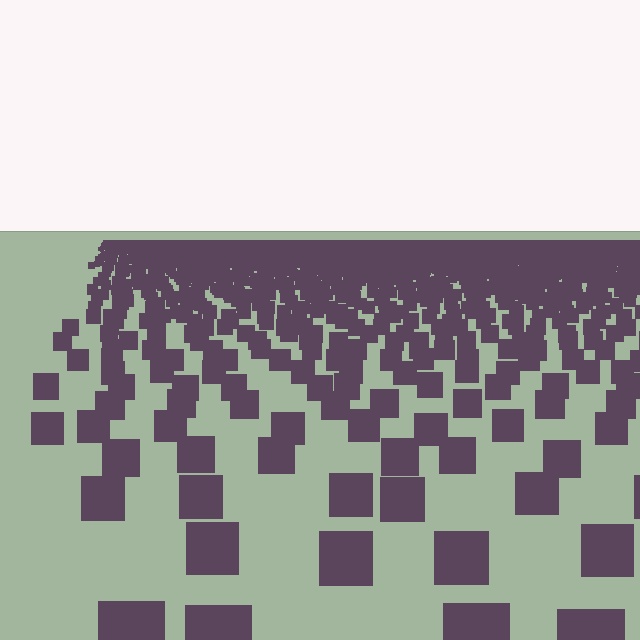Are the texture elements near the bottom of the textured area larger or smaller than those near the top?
Larger. Near the bottom, elements are closer to the viewer and appear at a bigger on-screen size.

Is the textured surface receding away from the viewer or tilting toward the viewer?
The surface is receding away from the viewer. Texture elements get smaller and denser toward the top.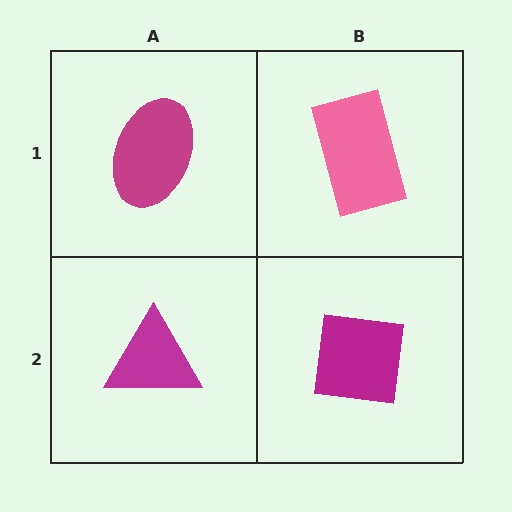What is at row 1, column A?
A magenta ellipse.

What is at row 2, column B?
A magenta square.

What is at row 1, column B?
A pink rectangle.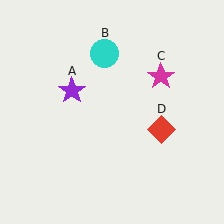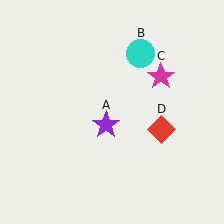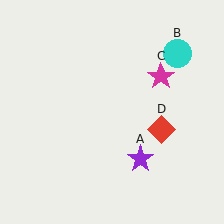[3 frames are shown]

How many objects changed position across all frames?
2 objects changed position: purple star (object A), cyan circle (object B).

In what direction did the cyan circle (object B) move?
The cyan circle (object B) moved right.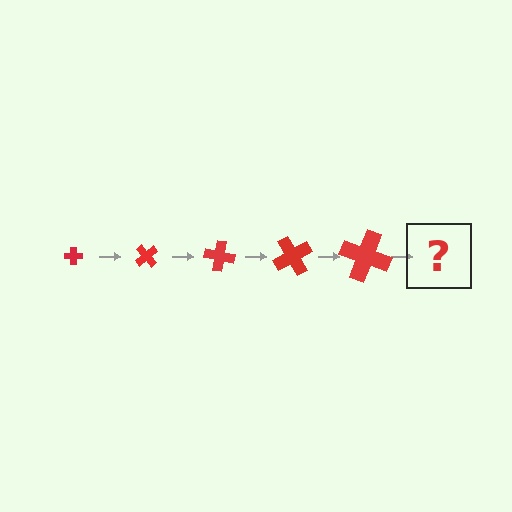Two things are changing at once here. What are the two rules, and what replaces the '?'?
The two rules are that the cross grows larger each step and it rotates 50 degrees each step. The '?' should be a cross, larger than the previous one and rotated 250 degrees from the start.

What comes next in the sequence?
The next element should be a cross, larger than the previous one and rotated 250 degrees from the start.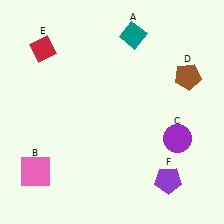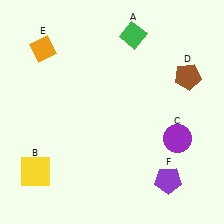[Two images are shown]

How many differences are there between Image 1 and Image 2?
There are 3 differences between the two images.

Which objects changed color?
A changed from teal to green. B changed from pink to yellow. E changed from red to orange.